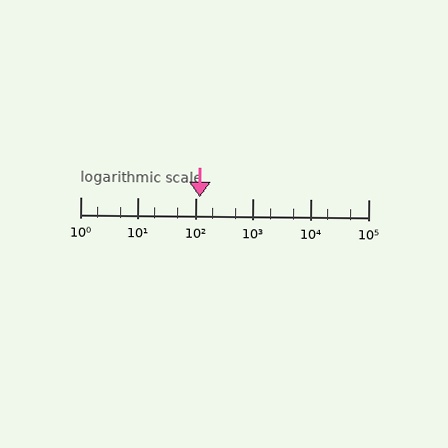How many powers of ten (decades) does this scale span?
The scale spans 5 decades, from 1 to 100000.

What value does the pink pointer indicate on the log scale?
The pointer indicates approximately 120.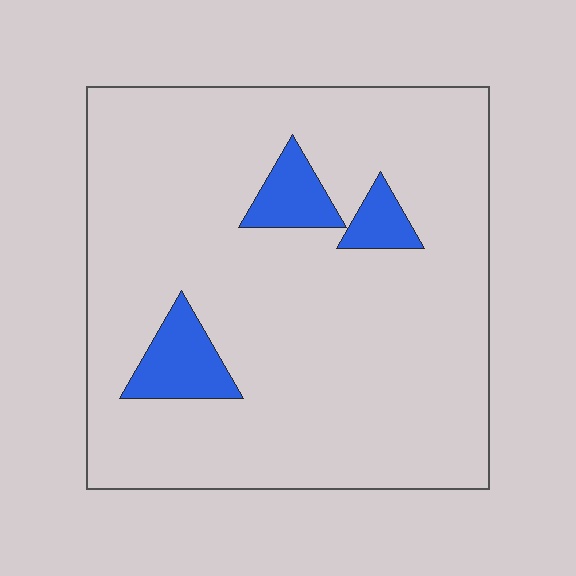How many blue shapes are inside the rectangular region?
3.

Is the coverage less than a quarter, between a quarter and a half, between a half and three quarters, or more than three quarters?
Less than a quarter.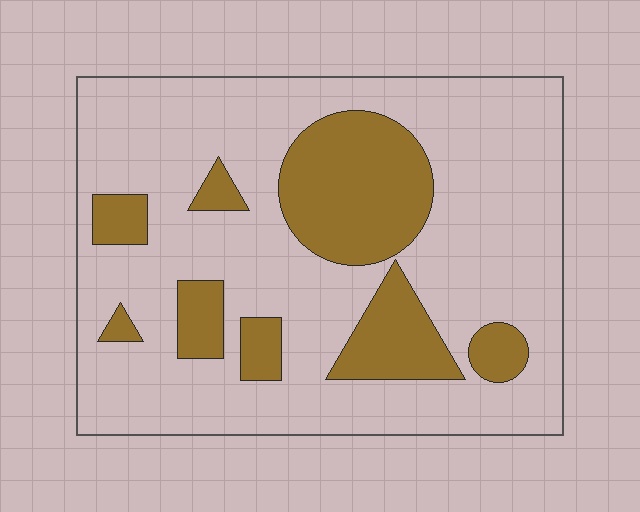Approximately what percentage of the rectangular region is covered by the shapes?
Approximately 25%.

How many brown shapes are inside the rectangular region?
8.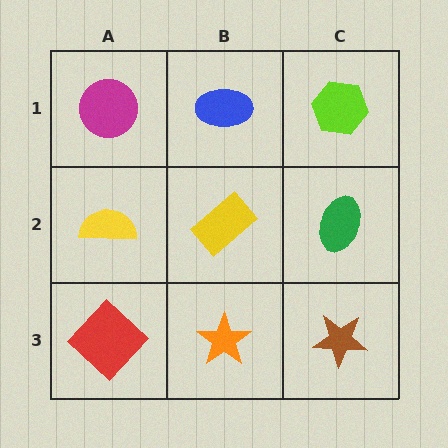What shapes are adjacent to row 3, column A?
A yellow semicircle (row 2, column A), an orange star (row 3, column B).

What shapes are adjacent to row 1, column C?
A green ellipse (row 2, column C), a blue ellipse (row 1, column B).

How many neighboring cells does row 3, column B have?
3.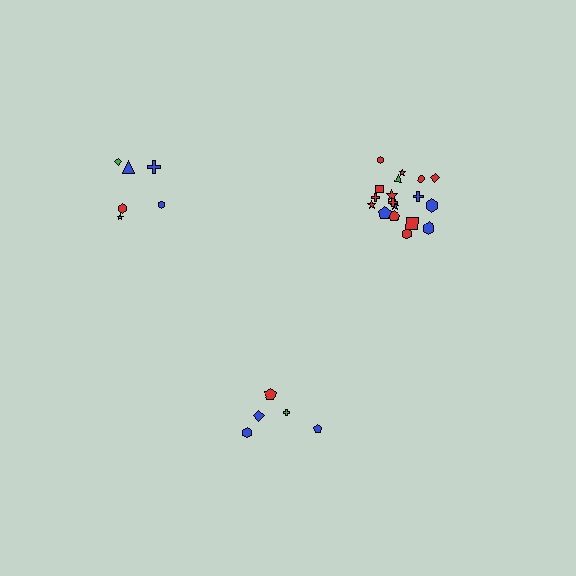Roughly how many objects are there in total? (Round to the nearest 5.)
Roughly 30 objects in total.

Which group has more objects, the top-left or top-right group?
The top-right group.